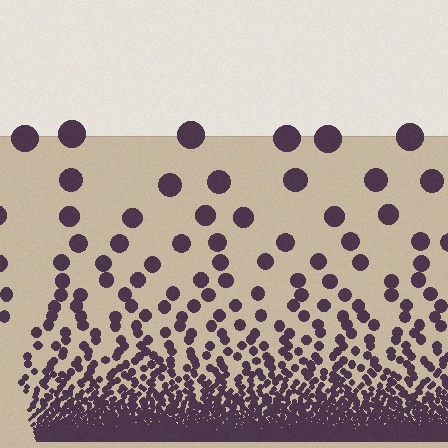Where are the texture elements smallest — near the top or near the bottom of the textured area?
Near the bottom.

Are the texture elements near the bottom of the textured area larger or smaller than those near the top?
Smaller. The gradient is inverted — elements near the bottom are smaller and denser.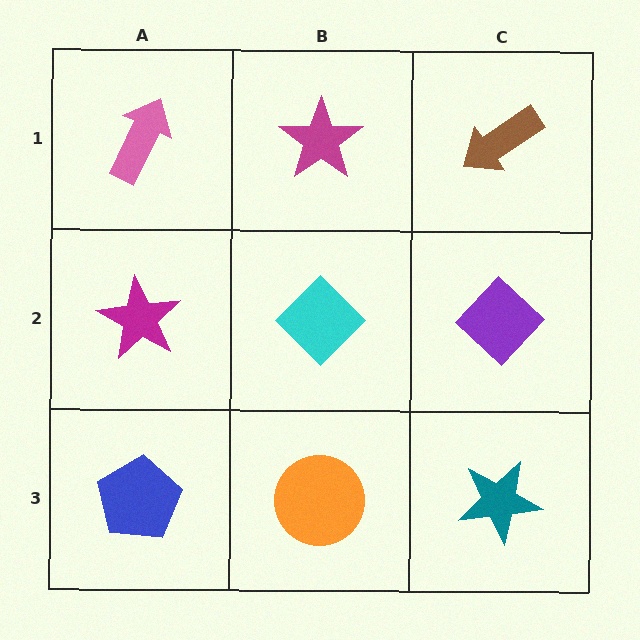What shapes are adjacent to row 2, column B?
A magenta star (row 1, column B), an orange circle (row 3, column B), a magenta star (row 2, column A), a purple diamond (row 2, column C).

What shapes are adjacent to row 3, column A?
A magenta star (row 2, column A), an orange circle (row 3, column B).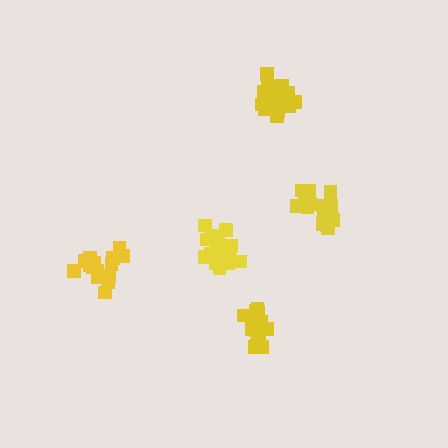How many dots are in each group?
Group 1: 16 dots, Group 2: 16 dots, Group 3: 16 dots, Group 4: 20 dots, Group 5: 15 dots (83 total).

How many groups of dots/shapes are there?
There are 5 groups.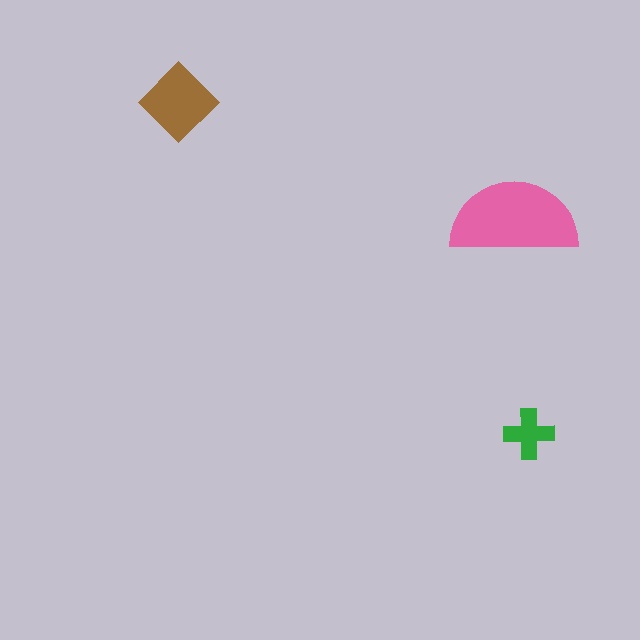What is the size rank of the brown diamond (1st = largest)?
2nd.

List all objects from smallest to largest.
The green cross, the brown diamond, the pink semicircle.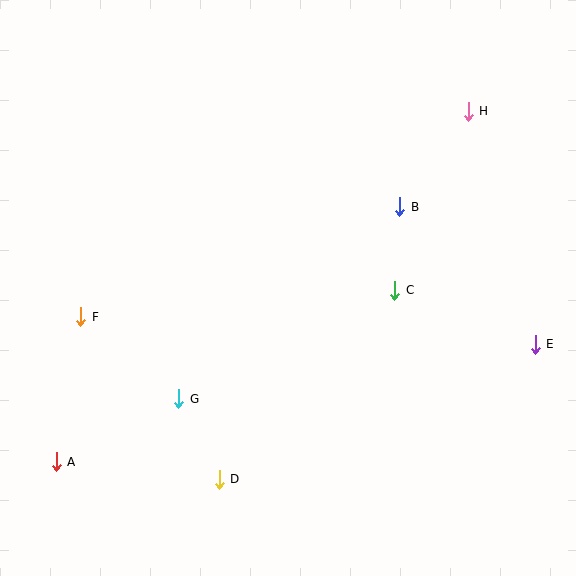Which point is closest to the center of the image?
Point C at (395, 290) is closest to the center.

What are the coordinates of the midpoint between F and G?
The midpoint between F and G is at (130, 358).